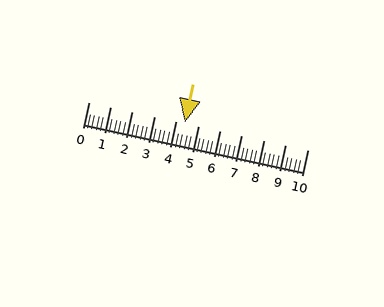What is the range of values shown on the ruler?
The ruler shows values from 0 to 10.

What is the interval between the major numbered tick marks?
The major tick marks are spaced 1 units apart.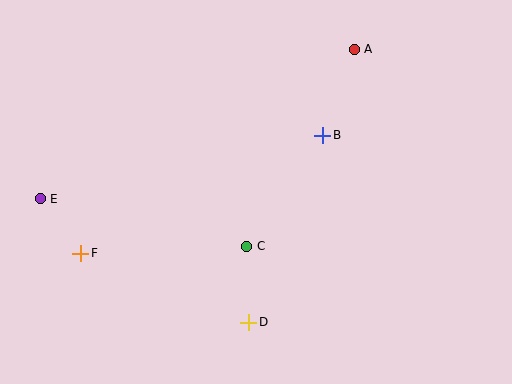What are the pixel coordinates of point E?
Point E is at (40, 199).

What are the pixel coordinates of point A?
Point A is at (354, 49).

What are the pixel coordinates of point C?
Point C is at (247, 246).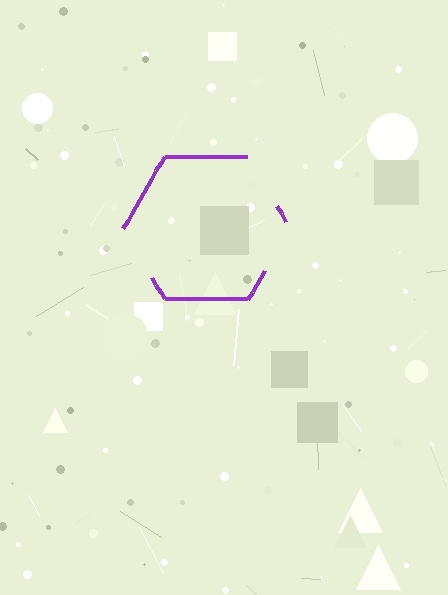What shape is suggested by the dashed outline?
The dashed outline suggests a hexagon.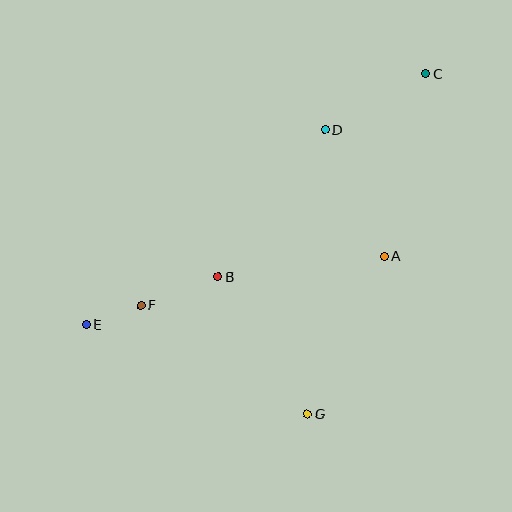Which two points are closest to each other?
Points E and F are closest to each other.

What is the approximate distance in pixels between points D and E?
The distance between D and E is approximately 308 pixels.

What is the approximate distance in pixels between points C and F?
The distance between C and F is approximately 367 pixels.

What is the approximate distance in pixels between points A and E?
The distance between A and E is approximately 306 pixels.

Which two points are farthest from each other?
Points C and E are farthest from each other.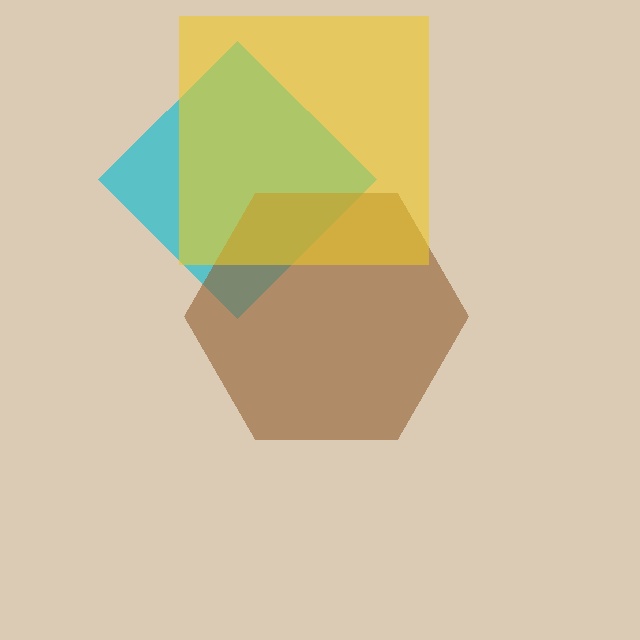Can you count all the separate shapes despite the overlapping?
Yes, there are 3 separate shapes.